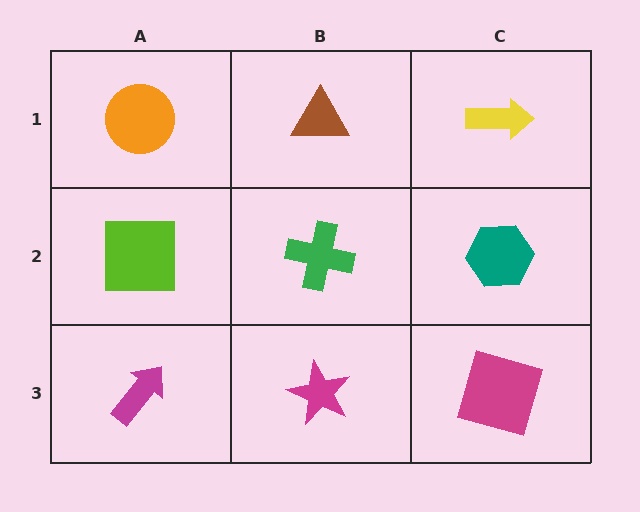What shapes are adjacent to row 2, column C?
A yellow arrow (row 1, column C), a magenta square (row 3, column C), a green cross (row 2, column B).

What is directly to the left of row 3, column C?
A magenta star.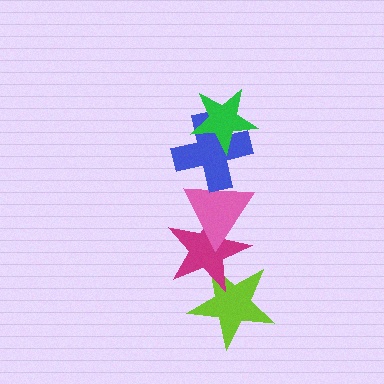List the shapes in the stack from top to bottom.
From top to bottom: the green star, the blue cross, the pink triangle, the magenta star, the lime star.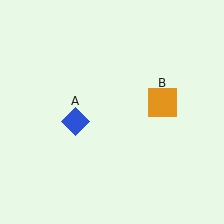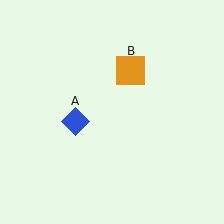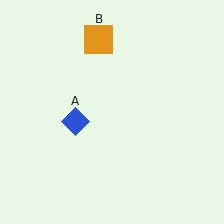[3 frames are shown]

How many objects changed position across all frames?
1 object changed position: orange square (object B).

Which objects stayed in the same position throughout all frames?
Blue diamond (object A) remained stationary.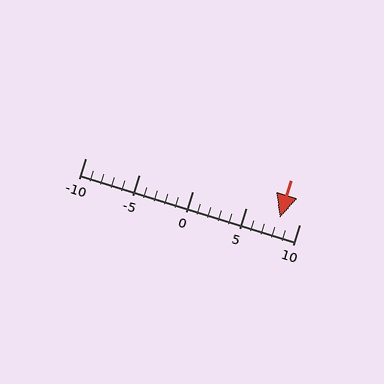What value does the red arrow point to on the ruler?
The red arrow points to approximately 8.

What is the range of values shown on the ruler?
The ruler shows values from -10 to 10.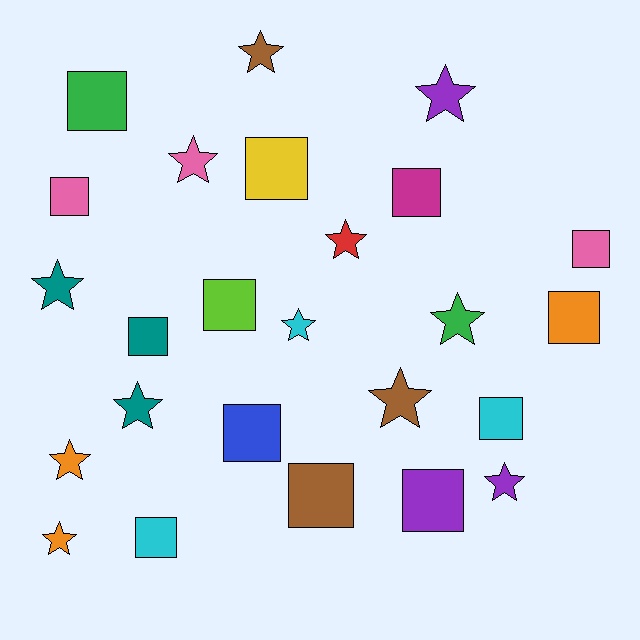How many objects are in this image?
There are 25 objects.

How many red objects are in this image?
There is 1 red object.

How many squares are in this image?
There are 13 squares.